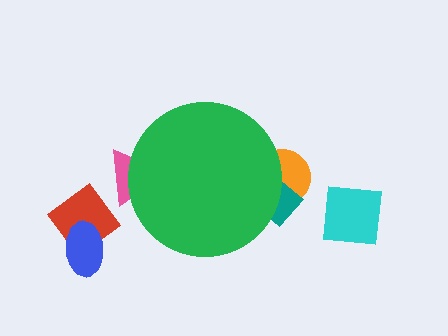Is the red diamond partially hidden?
No, the red diamond is fully visible.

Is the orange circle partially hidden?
Yes, the orange circle is partially hidden behind the green circle.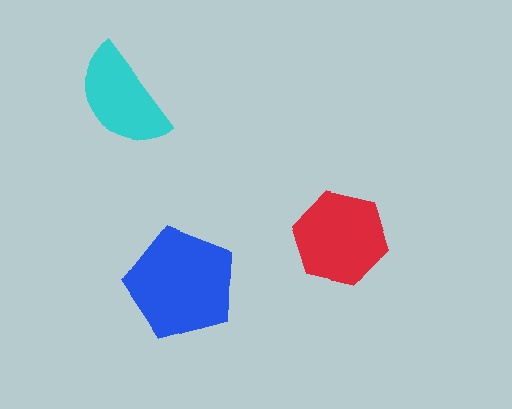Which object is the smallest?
The cyan semicircle.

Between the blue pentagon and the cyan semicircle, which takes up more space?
The blue pentagon.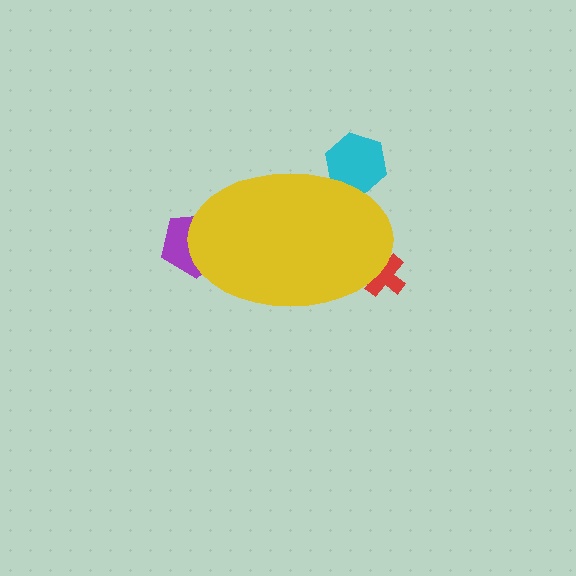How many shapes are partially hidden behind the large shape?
3 shapes are partially hidden.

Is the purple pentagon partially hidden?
Yes, the purple pentagon is partially hidden behind the yellow ellipse.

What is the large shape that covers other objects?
A yellow ellipse.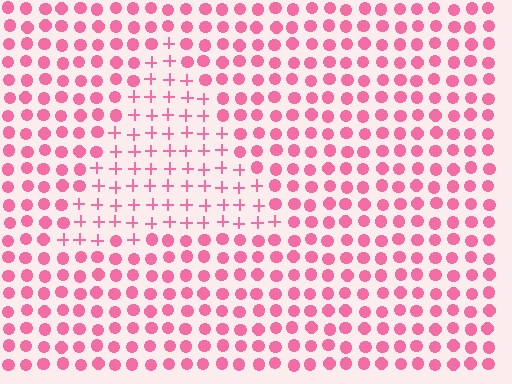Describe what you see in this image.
The image is filled with small pink elements arranged in a uniform grid. A triangle-shaped region contains plus signs, while the surrounding area contains circles. The boundary is defined purely by the change in element shape.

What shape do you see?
I see a triangle.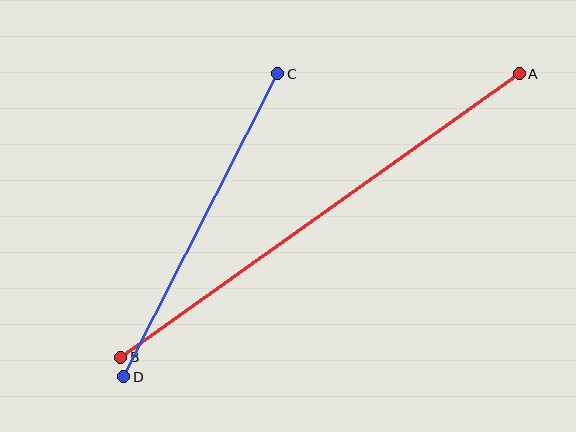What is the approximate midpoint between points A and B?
The midpoint is at approximately (320, 215) pixels.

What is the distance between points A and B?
The distance is approximately 489 pixels.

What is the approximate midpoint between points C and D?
The midpoint is at approximately (201, 225) pixels.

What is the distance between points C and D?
The distance is approximately 339 pixels.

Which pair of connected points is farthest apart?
Points A and B are farthest apart.